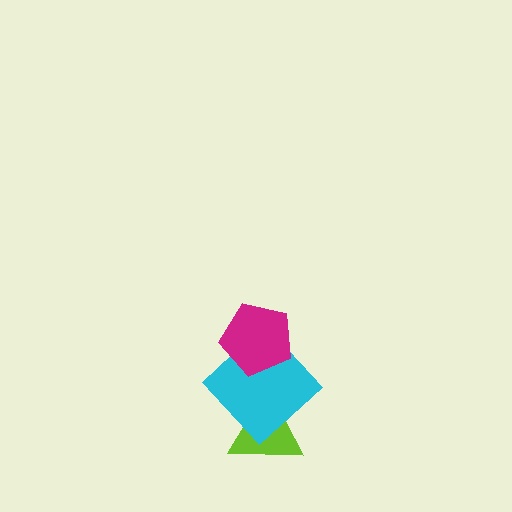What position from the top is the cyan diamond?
The cyan diamond is 2nd from the top.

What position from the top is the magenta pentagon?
The magenta pentagon is 1st from the top.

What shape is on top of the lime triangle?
The cyan diamond is on top of the lime triangle.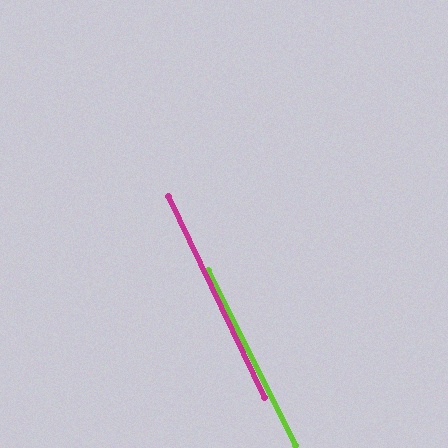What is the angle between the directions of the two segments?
Approximately 1 degree.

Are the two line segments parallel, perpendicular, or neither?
Parallel — their directions differ by only 0.7°.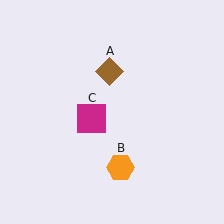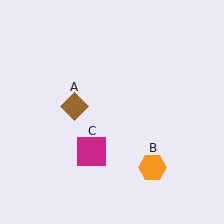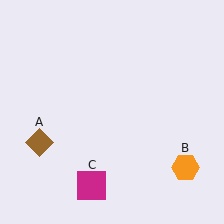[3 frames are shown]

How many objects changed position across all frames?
3 objects changed position: brown diamond (object A), orange hexagon (object B), magenta square (object C).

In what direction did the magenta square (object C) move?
The magenta square (object C) moved down.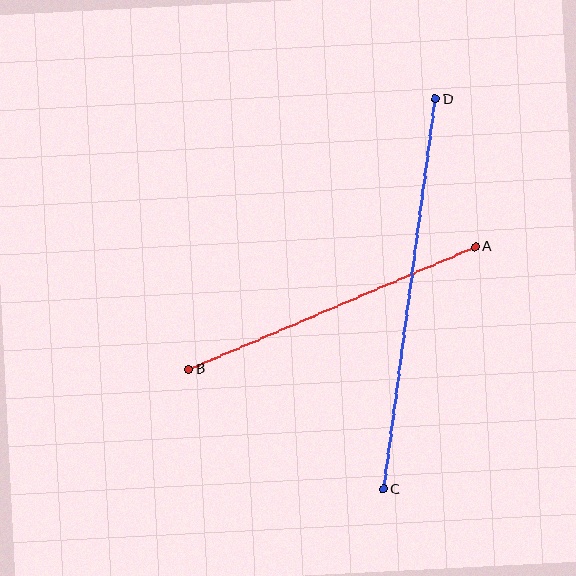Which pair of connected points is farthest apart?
Points C and D are farthest apart.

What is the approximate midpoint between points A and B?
The midpoint is at approximately (332, 308) pixels.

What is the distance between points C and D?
The distance is approximately 393 pixels.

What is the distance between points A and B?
The distance is approximately 312 pixels.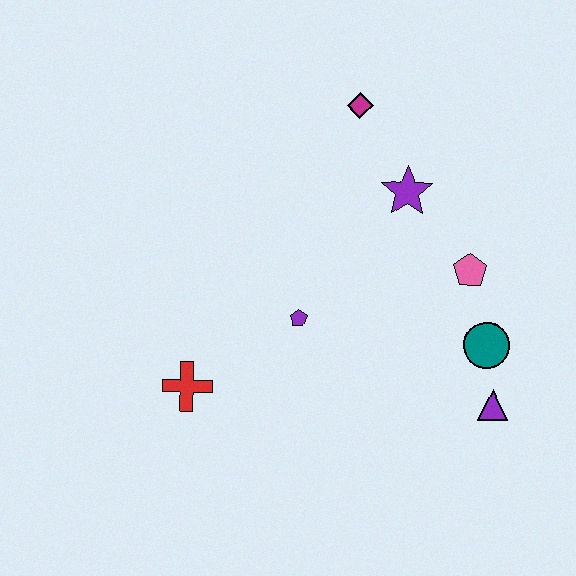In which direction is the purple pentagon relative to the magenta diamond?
The purple pentagon is below the magenta diamond.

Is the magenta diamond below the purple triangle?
No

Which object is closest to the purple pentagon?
The red cross is closest to the purple pentagon.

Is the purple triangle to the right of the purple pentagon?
Yes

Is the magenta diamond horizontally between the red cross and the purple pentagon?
No